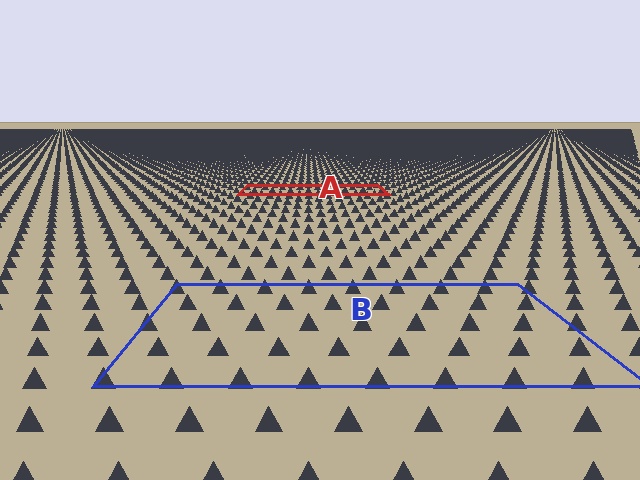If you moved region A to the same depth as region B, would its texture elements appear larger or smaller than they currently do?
They would appear larger. At a closer depth, the same texture elements are projected at a bigger on-screen size.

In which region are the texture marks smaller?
The texture marks are smaller in region A, because it is farther away.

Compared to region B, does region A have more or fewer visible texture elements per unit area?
Region A has more texture elements per unit area — they are packed more densely because it is farther away.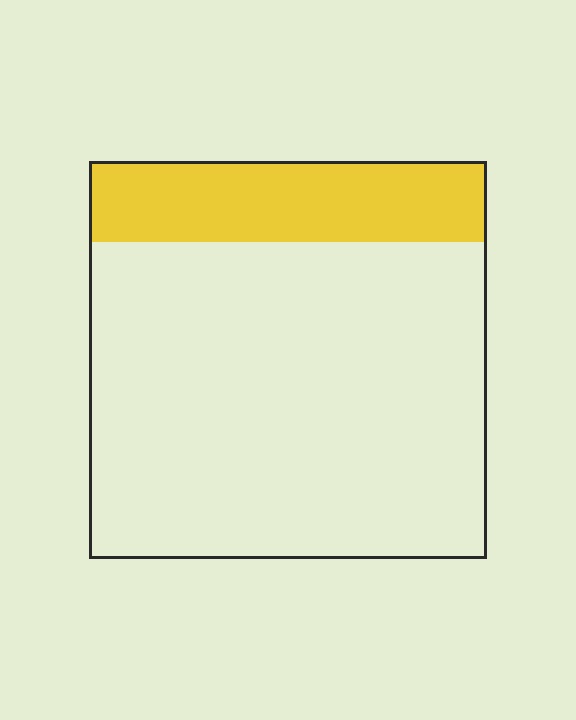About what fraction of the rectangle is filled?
About one fifth (1/5).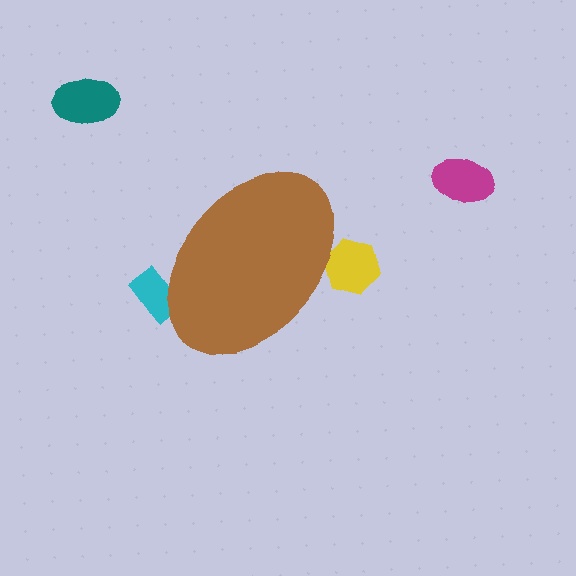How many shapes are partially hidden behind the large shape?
2 shapes are partially hidden.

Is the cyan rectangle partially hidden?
Yes, the cyan rectangle is partially hidden behind the brown ellipse.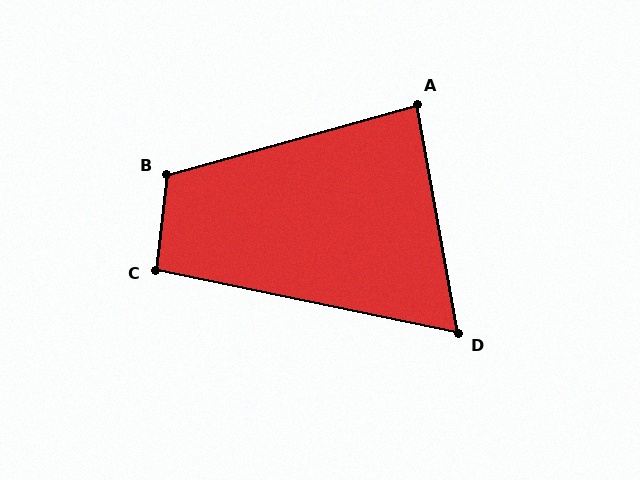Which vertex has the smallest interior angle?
D, at approximately 68 degrees.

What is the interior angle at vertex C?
Approximately 95 degrees (obtuse).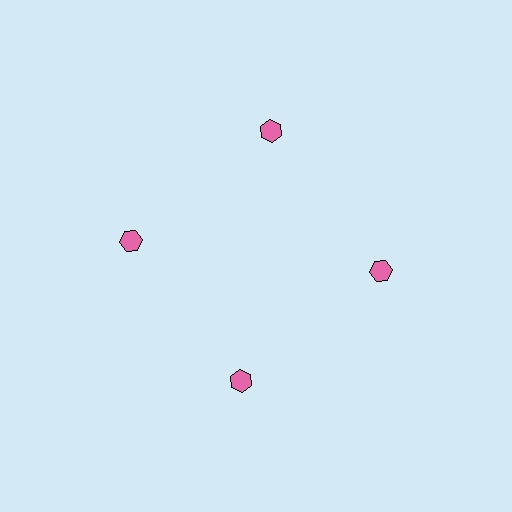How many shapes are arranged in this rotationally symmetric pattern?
There are 4 shapes, arranged in 4 groups of 1.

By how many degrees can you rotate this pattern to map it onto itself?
The pattern maps onto itself every 90 degrees of rotation.